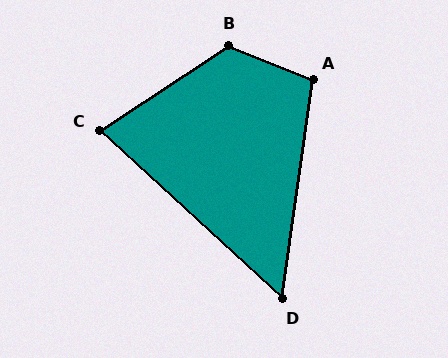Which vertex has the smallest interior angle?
D, at approximately 55 degrees.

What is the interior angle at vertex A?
Approximately 104 degrees (obtuse).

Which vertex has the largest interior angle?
B, at approximately 125 degrees.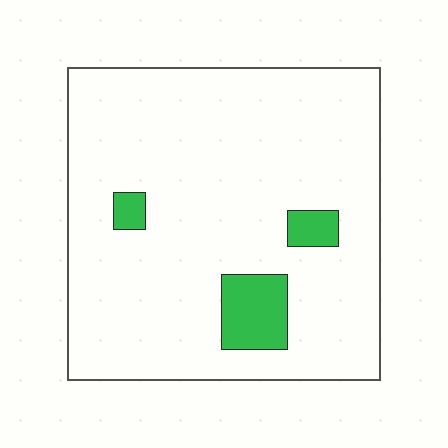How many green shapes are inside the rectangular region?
3.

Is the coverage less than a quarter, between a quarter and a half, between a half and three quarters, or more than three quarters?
Less than a quarter.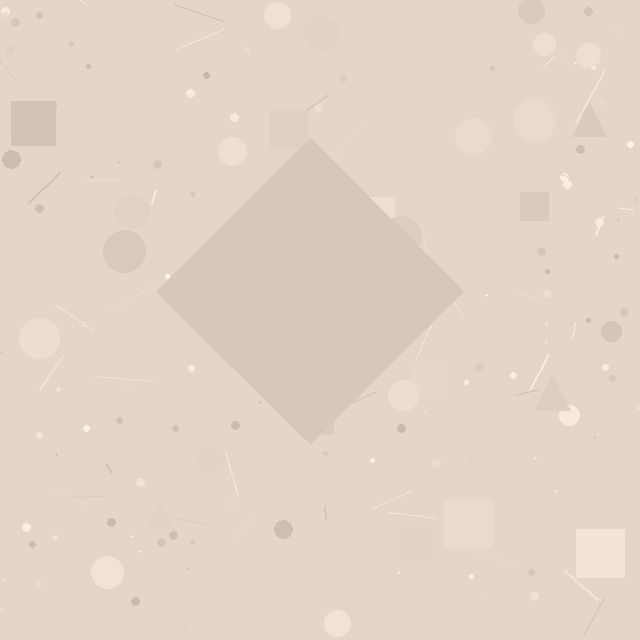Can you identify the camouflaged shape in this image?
The camouflaged shape is a diamond.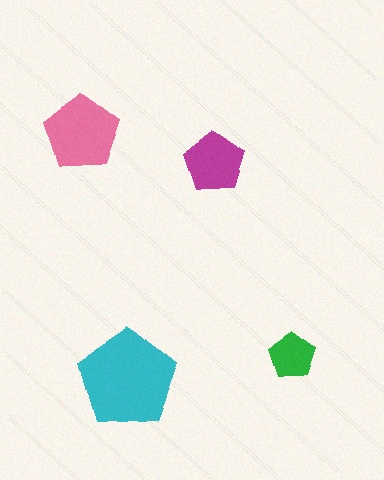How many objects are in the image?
There are 4 objects in the image.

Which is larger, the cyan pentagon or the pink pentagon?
The cyan one.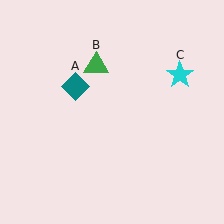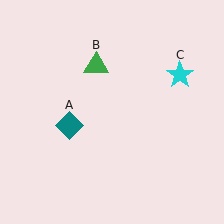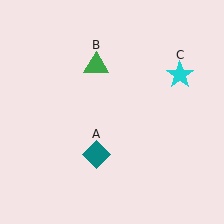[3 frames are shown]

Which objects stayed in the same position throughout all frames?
Green triangle (object B) and cyan star (object C) remained stationary.